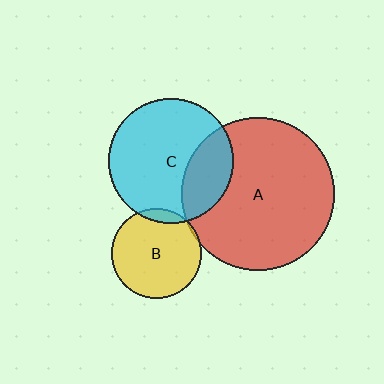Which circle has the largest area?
Circle A (red).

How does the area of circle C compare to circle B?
Approximately 2.0 times.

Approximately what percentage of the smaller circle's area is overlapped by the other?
Approximately 10%.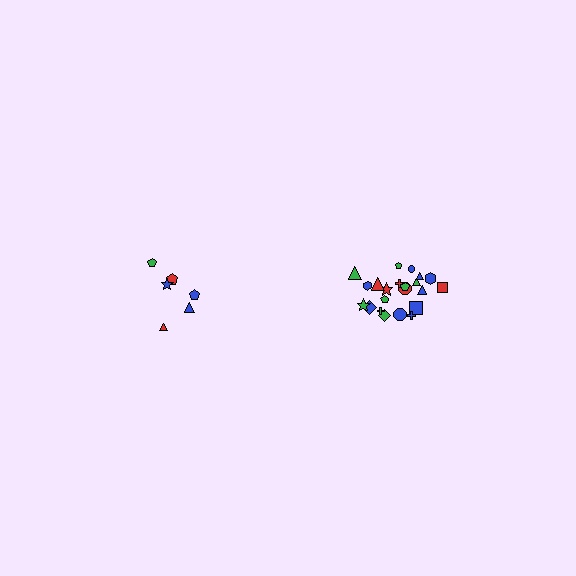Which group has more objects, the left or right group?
The right group.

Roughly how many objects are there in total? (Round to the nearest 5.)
Roughly 30 objects in total.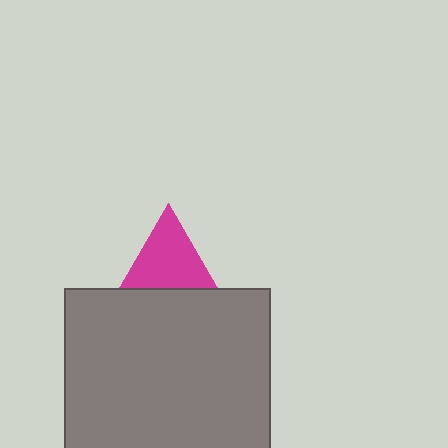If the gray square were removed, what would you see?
You would see the complete magenta triangle.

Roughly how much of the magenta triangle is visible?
About half of it is visible (roughly 59%).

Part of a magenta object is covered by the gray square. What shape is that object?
It is a triangle.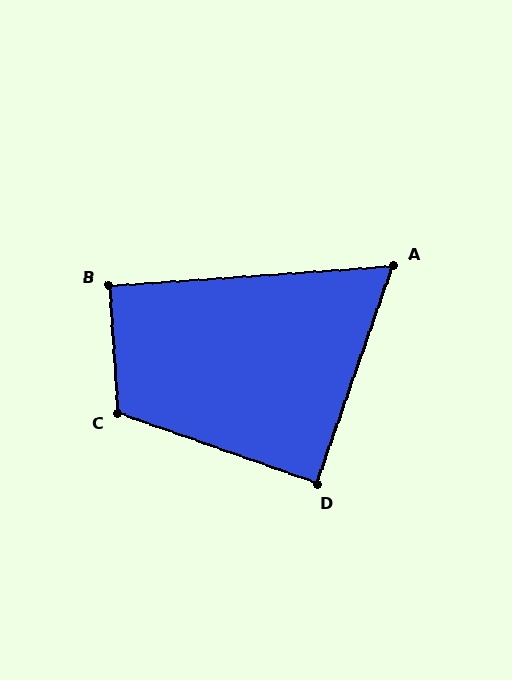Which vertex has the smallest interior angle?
A, at approximately 67 degrees.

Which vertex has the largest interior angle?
C, at approximately 113 degrees.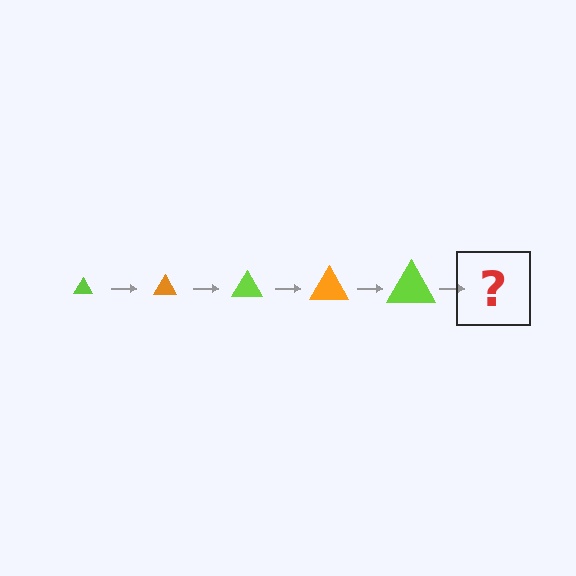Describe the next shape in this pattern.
It should be an orange triangle, larger than the previous one.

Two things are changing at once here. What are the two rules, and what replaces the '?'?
The two rules are that the triangle grows larger each step and the color cycles through lime and orange. The '?' should be an orange triangle, larger than the previous one.